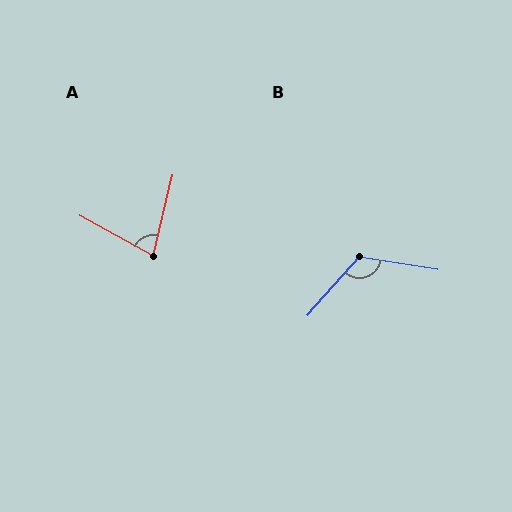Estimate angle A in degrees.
Approximately 75 degrees.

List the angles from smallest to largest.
A (75°), B (123°).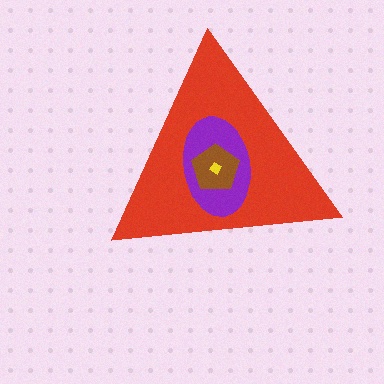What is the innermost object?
The yellow diamond.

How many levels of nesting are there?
4.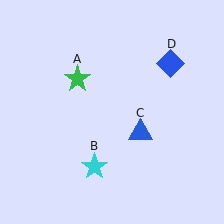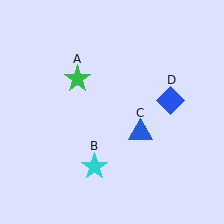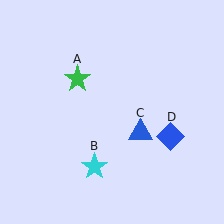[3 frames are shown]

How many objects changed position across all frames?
1 object changed position: blue diamond (object D).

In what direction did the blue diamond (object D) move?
The blue diamond (object D) moved down.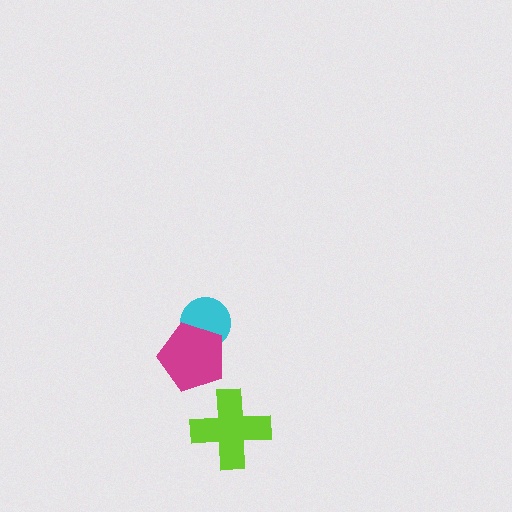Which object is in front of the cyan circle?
The magenta pentagon is in front of the cyan circle.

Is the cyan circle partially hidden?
Yes, it is partially covered by another shape.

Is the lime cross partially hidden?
No, no other shape covers it.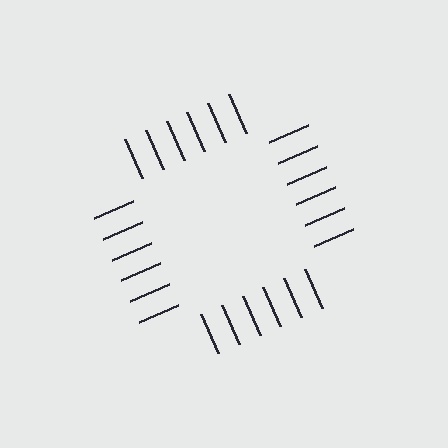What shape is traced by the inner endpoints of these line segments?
An illusory square — the line segments terminate on its edges but no continuous stroke is drawn.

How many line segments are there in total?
24 — 6 along each of the 4 edges.